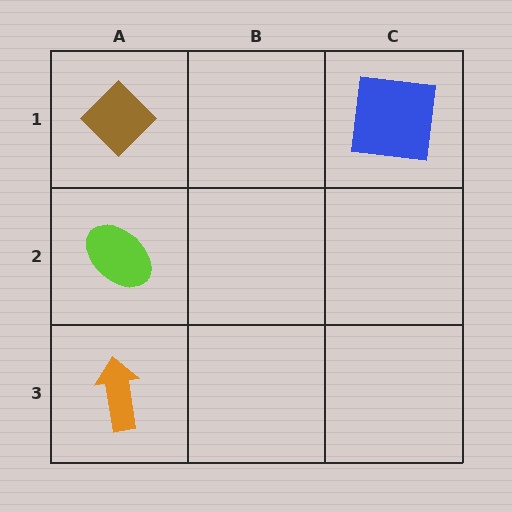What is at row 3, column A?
An orange arrow.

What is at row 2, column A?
A lime ellipse.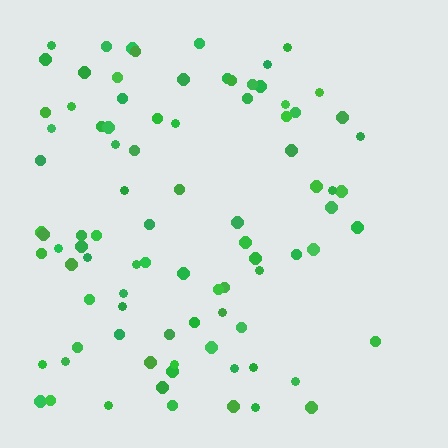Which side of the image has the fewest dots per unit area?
The right.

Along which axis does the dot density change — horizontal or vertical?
Horizontal.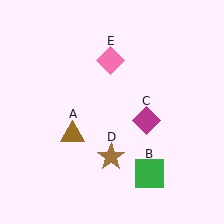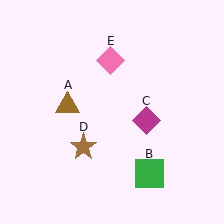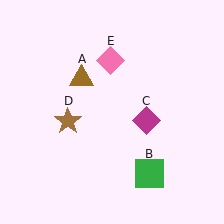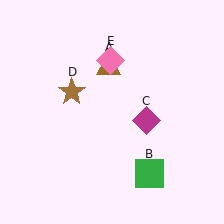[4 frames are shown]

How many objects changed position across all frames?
2 objects changed position: brown triangle (object A), brown star (object D).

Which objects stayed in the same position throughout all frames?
Green square (object B) and magenta diamond (object C) and pink diamond (object E) remained stationary.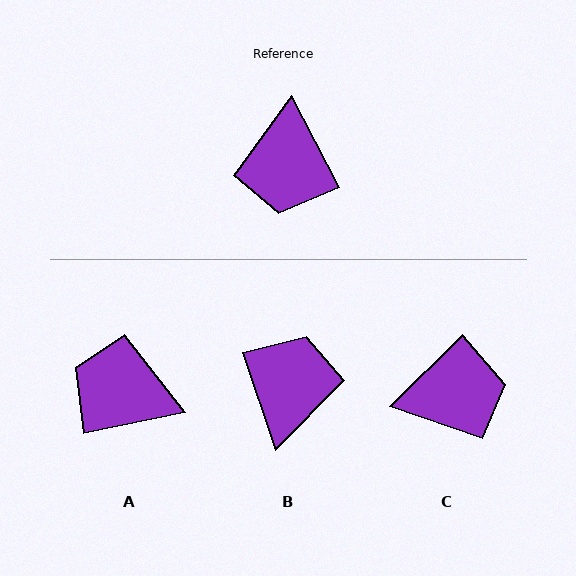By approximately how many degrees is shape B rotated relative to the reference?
Approximately 171 degrees counter-clockwise.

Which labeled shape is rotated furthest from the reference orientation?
B, about 171 degrees away.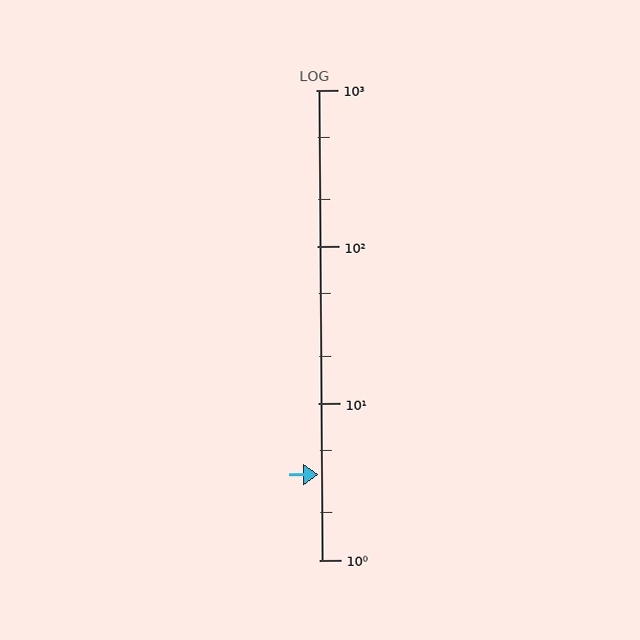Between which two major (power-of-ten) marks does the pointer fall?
The pointer is between 1 and 10.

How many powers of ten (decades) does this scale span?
The scale spans 3 decades, from 1 to 1000.